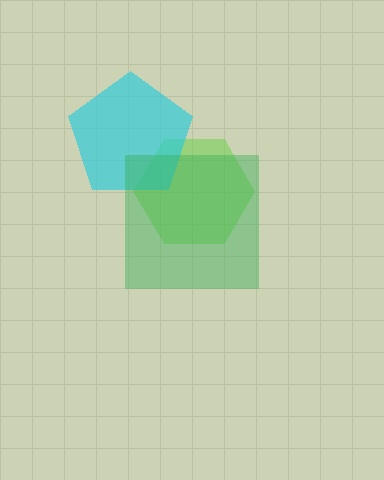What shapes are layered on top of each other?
The layered shapes are: a lime hexagon, a cyan pentagon, a green square.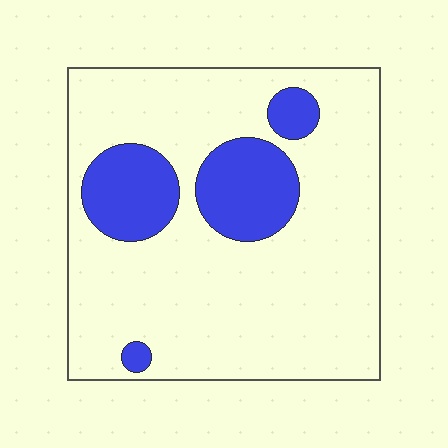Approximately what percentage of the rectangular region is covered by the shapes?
Approximately 20%.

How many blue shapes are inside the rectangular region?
4.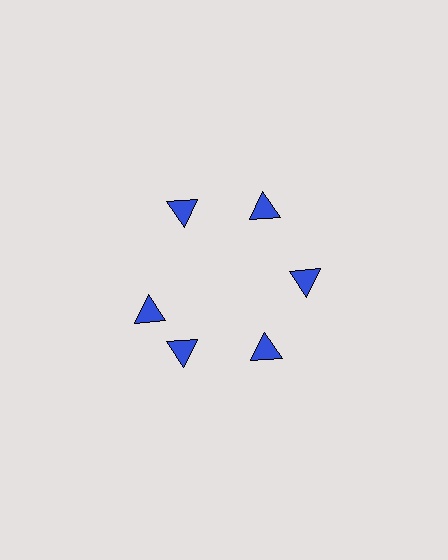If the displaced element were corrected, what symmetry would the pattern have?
It would have 6-fold rotational symmetry — the pattern would map onto itself every 60 degrees.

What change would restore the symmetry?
The symmetry would be restored by rotating it back into even spacing with its neighbors so that all 6 triangles sit at equal angles and equal distance from the center.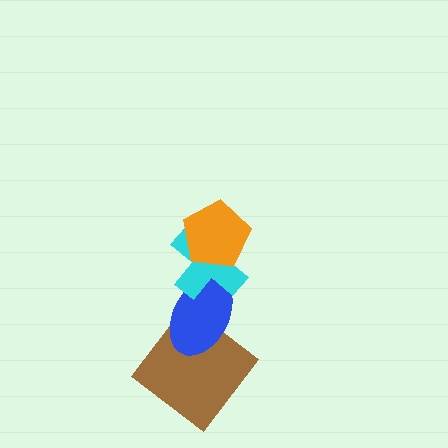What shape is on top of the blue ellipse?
The cyan cross is on top of the blue ellipse.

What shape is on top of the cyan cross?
The orange pentagon is on top of the cyan cross.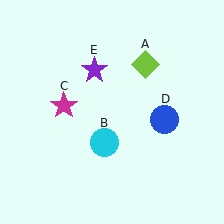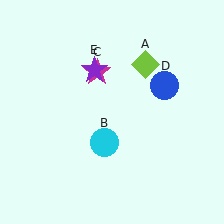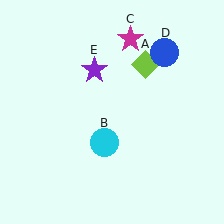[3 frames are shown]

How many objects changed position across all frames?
2 objects changed position: magenta star (object C), blue circle (object D).